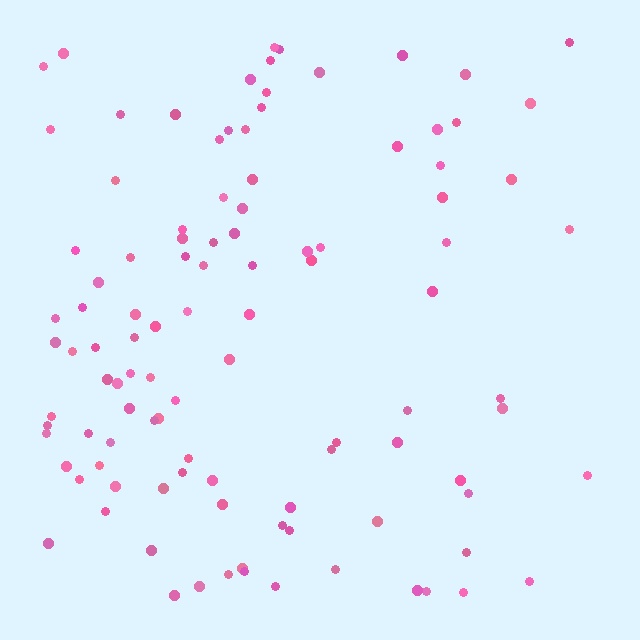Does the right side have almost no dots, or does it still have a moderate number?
Still a moderate number, just noticeably fewer than the left.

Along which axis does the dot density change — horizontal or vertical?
Horizontal.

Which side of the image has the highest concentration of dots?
The left.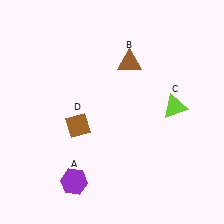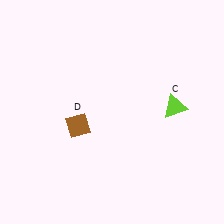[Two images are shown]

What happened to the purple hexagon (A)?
The purple hexagon (A) was removed in Image 2. It was in the bottom-left area of Image 1.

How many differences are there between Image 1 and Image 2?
There are 2 differences between the two images.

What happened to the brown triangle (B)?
The brown triangle (B) was removed in Image 2. It was in the top-right area of Image 1.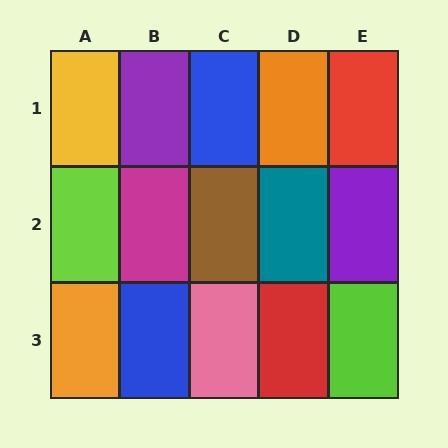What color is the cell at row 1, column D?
Orange.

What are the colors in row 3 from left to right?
Orange, blue, pink, red, lime.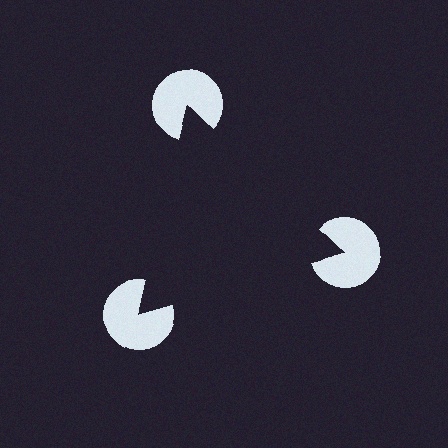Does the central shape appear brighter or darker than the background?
It typically appears slightly darker than the background, even though no actual brightness change is drawn.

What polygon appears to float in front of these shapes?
An illusory triangle — its edges are inferred from the aligned wedge cuts in the pac-man discs, not physically drawn.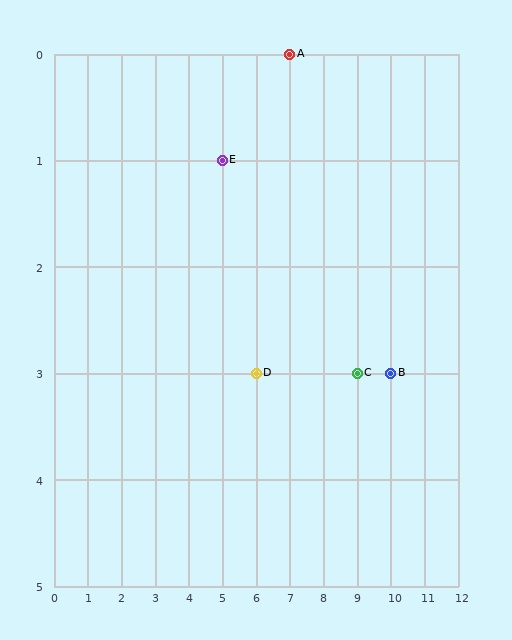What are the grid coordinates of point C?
Point C is at grid coordinates (9, 3).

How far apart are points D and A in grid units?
Points D and A are 1 column and 3 rows apart (about 3.2 grid units diagonally).